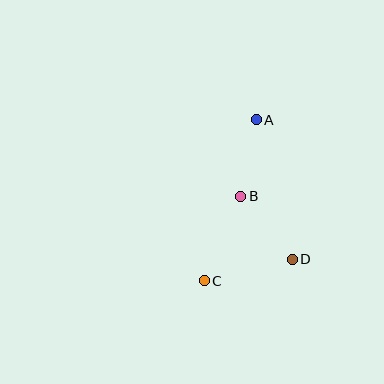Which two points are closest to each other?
Points A and B are closest to each other.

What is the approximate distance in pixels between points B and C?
The distance between B and C is approximately 92 pixels.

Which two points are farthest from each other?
Points A and C are farthest from each other.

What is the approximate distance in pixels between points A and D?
The distance between A and D is approximately 144 pixels.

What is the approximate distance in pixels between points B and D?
The distance between B and D is approximately 82 pixels.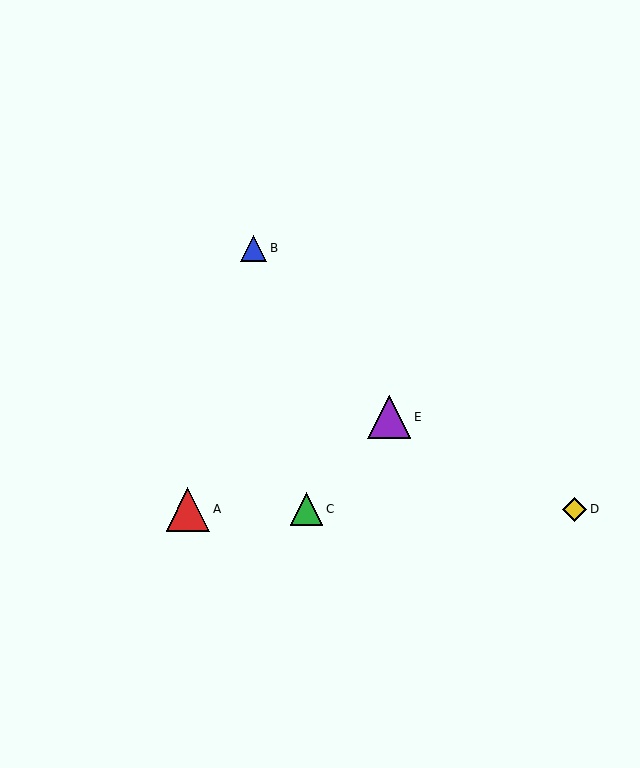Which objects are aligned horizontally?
Objects A, C, D are aligned horizontally.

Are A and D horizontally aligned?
Yes, both are at y≈509.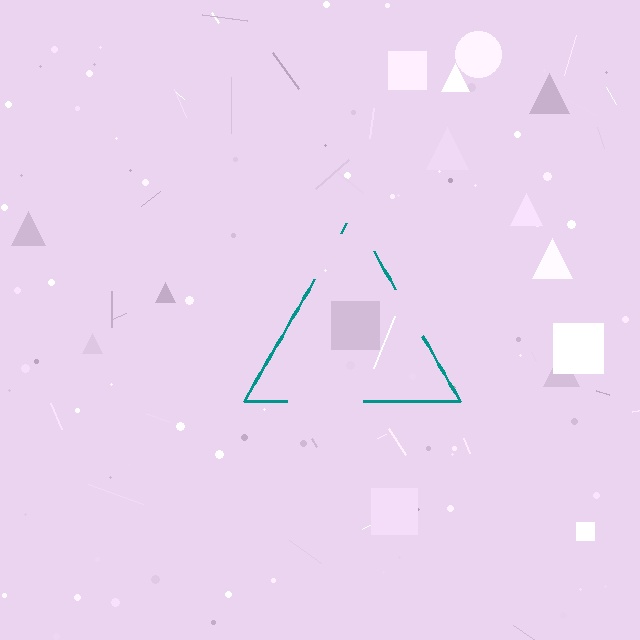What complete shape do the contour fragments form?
The contour fragments form a triangle.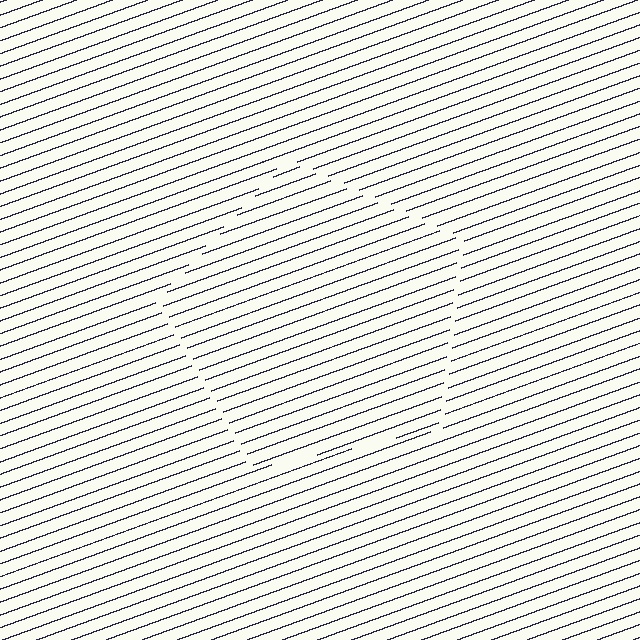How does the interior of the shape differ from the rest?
The interior of the shape contains the same grating, shifted by half a period — the contour is defined by the phase discontinuity where line-ends from the inner and outer gratings abut.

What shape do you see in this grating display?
An illusory pentagon. The interior of the shape contains the same grating, shifted by half a period — the contour is defined by the phase discontinuity where line-ends from the inner and outer gratings abut.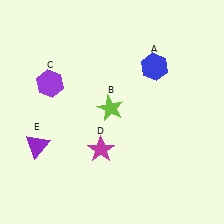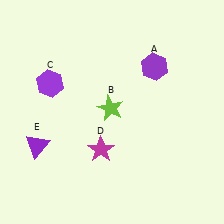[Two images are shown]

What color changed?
The hexagon (A) changed from blue in Image 1 to purple in Image 2.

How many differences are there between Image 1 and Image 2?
There is 1 difference between the two images.